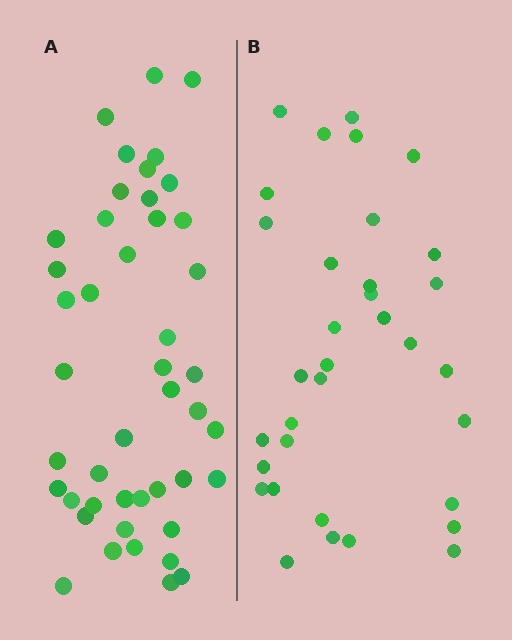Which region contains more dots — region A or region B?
Region A (the left region) has more dots.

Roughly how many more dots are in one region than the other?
Region A has roughly 12 or so more dots than region B.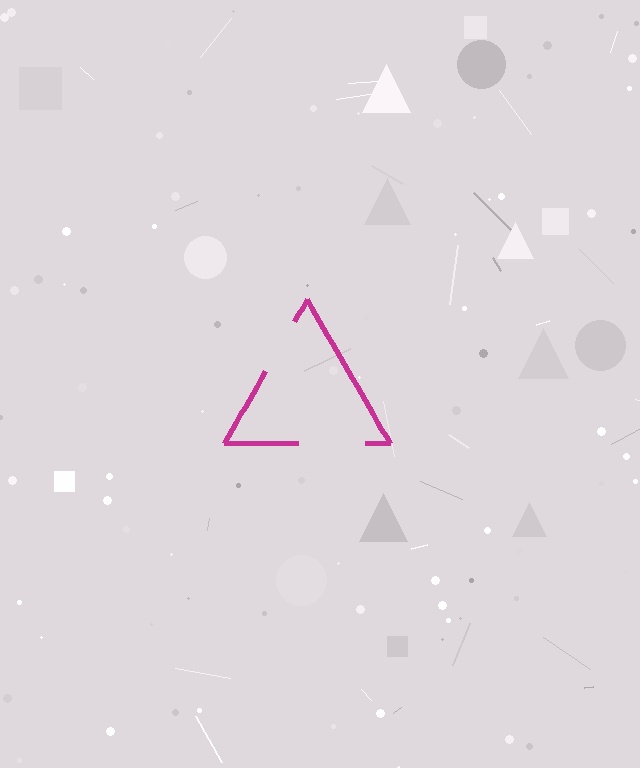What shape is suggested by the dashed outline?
The dashed outline suggests a triangle.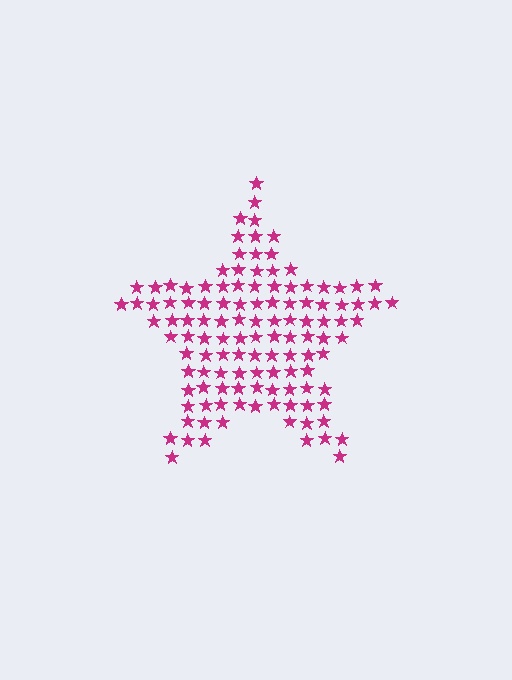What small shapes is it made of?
It is made of small stars.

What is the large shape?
The large shape is a star.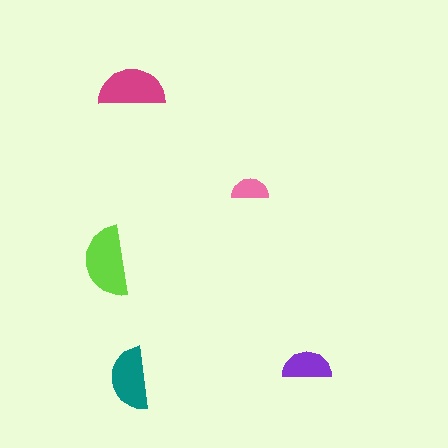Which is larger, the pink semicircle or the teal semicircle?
The teal one.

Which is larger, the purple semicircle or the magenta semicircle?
The magenta one.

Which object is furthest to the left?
The lime semicircle is leftmost.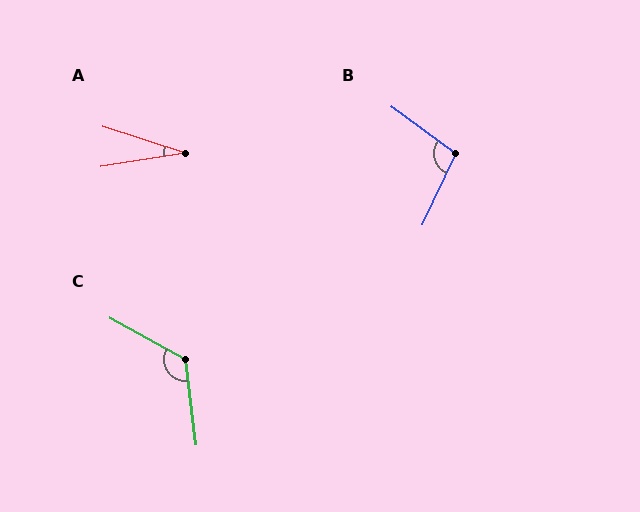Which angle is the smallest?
A, at approximately 27 degrees.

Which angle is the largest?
C, at approximately 126 degrees.